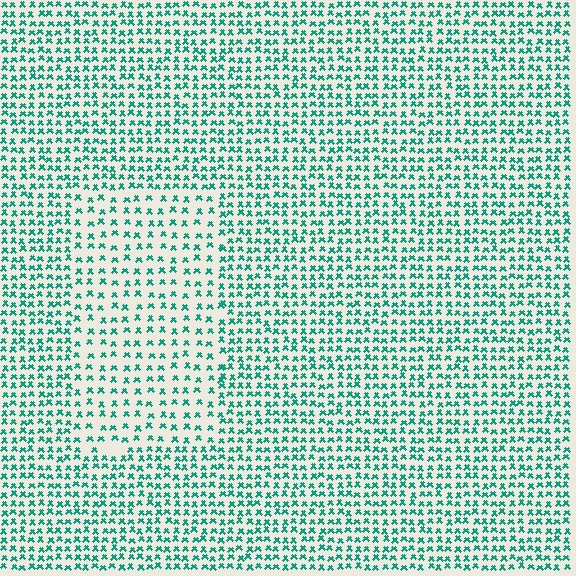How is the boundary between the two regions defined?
The boundary is defined by a change in element density (approximately 1.8x ratio). All elements are the same color, size, and shape.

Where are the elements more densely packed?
The elements are more densely packed outside the rectangle boundary.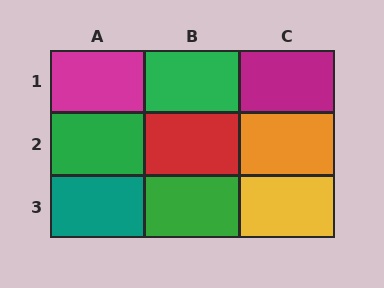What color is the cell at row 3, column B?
Green.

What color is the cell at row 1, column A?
Magenta.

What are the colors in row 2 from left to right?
Green, red, orange.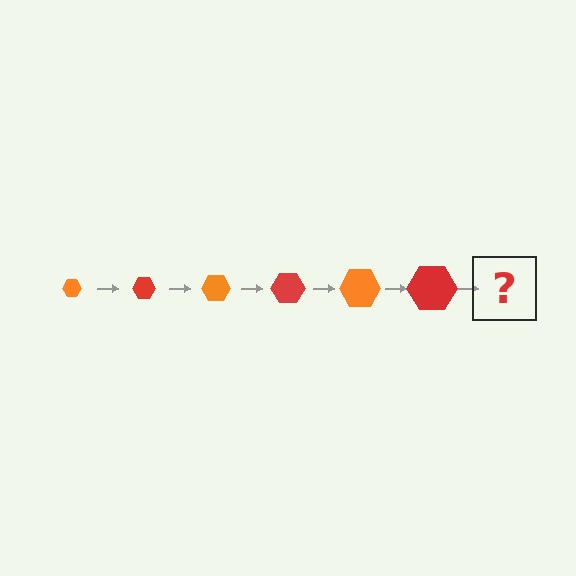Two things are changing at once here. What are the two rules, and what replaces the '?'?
The two rules are that the hexagon grows larger each step and the color cycles through orange and red. The '?' should be an orange hexagon, larger than the previous one.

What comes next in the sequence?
The next element should be an orange hexagon, larger than the previous one.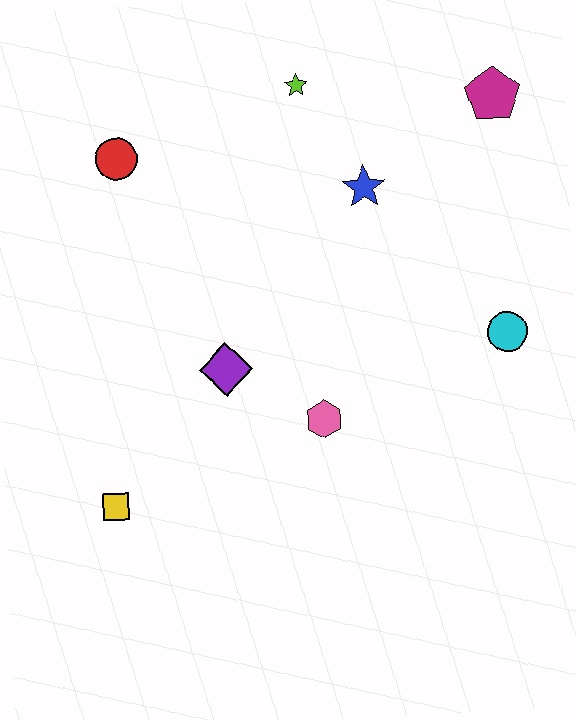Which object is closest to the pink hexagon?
The purple diamond is closest to the pink hexagon.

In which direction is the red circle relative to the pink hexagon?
The red circle is above the pink hexagon.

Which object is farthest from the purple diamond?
The magenta pentagon is farthest from the purple diamond.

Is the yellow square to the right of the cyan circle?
No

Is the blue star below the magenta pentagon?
Yes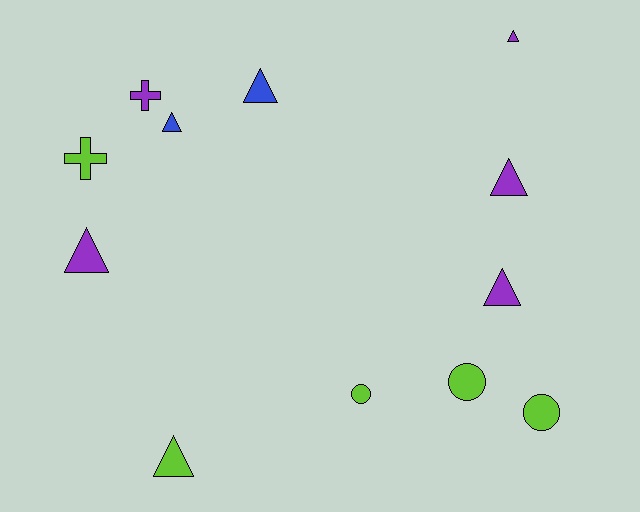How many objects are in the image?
There are 12 objects.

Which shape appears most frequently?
Triangle, with 7 objects.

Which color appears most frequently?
Lime, with 5 objects.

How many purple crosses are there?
There is 1 purple cross.